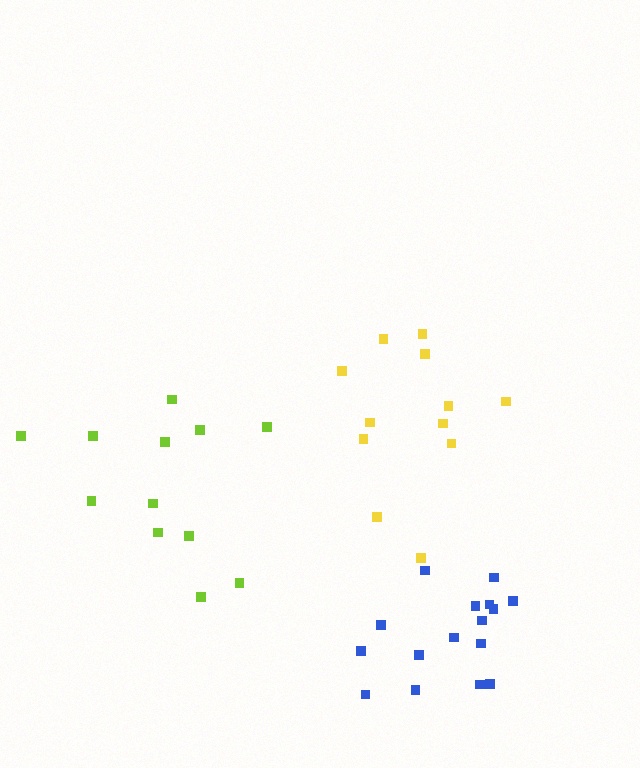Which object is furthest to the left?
The lime cluster is leftmost.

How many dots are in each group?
Group 1: 16 dots, Group 2: 12 dots, Group 3: 12 dots (40 total).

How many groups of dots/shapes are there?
There are 3 groups.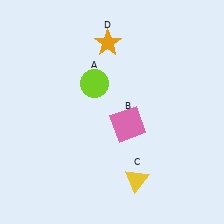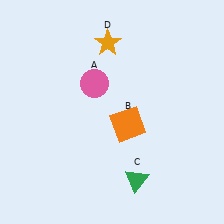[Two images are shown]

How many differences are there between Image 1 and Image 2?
There are 3 differences between the two images.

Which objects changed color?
A changed from lime to pink. B changed from pink to orange. C changed from yellow to green.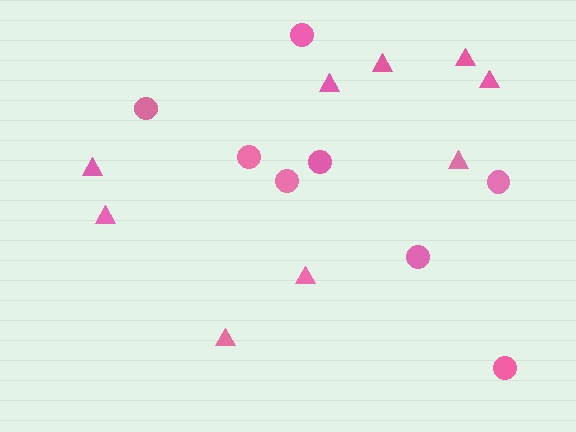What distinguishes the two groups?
There are 2 groups: one group of circles (8) and one group of triangles (9).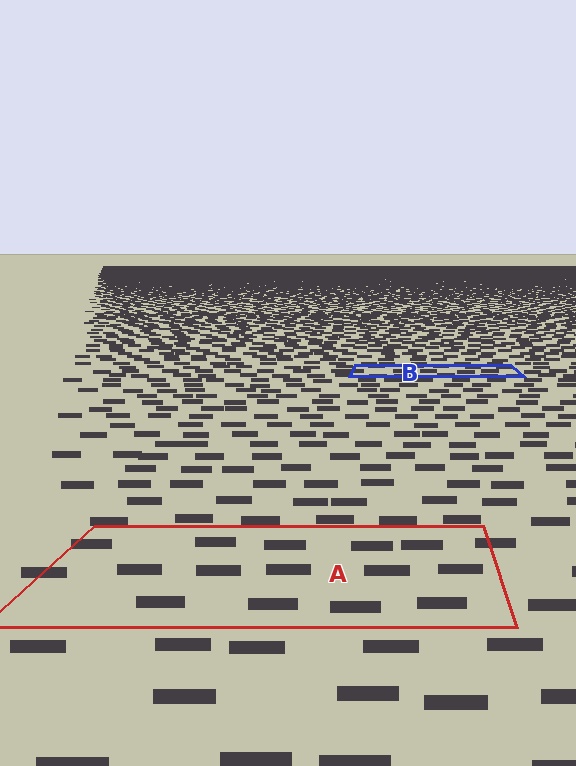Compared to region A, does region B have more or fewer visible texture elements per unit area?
Region B has more texture elements per unit area — they are packed more densely because it is farther away.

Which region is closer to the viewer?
Region A is closer. The texture elements there are larger and more spread out.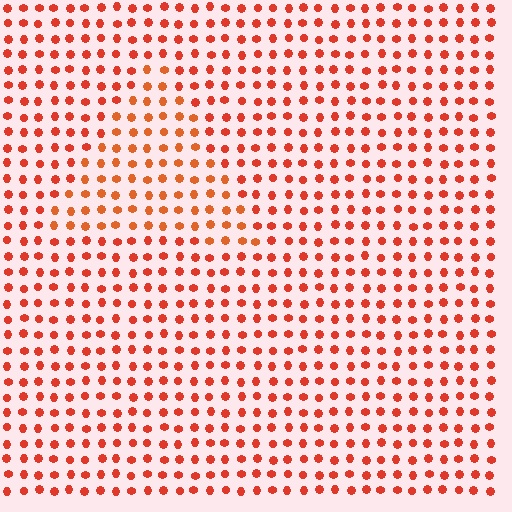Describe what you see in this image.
The image is filled with small red elements in a uniform arrangement. A triangle-shaped region is visible where the elements are tinted to a slightly different hue, forming a subtle color boundary.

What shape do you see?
I see a triangle.